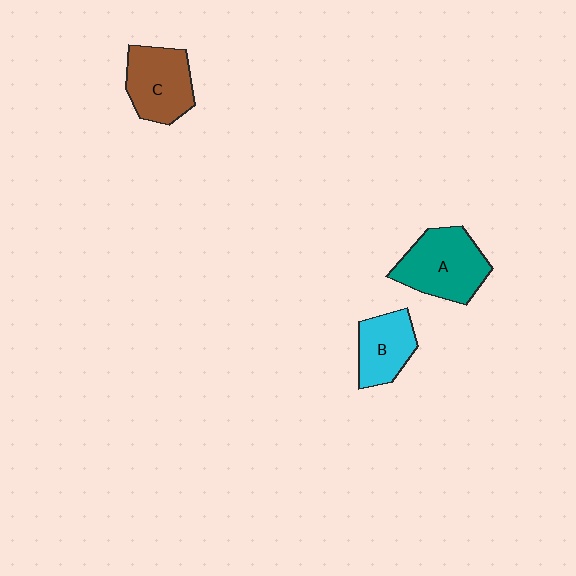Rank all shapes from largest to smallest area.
From largest to smallest: A (teal), C (brown), B (cyan).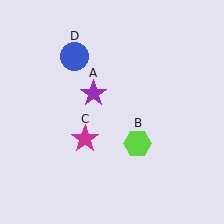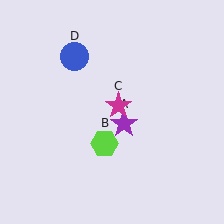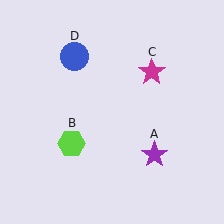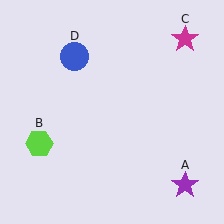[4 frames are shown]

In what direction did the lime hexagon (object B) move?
The lime hexagon (object B) moved left.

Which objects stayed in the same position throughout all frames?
Blue circle (object D) remained stationary.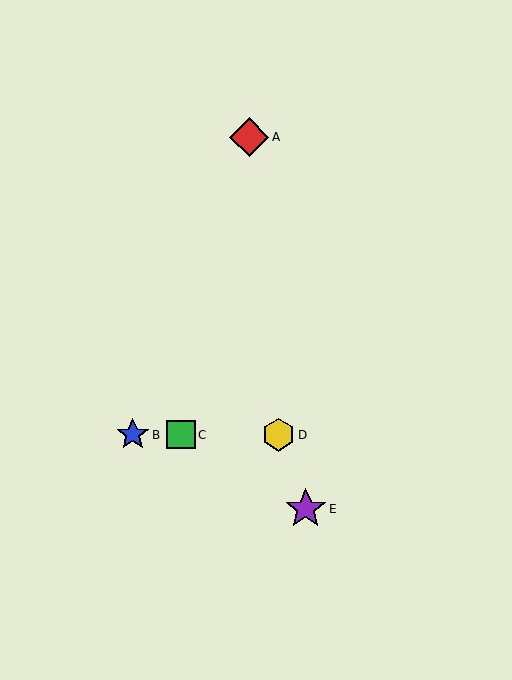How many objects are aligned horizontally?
3 objects (B, C, D) are aligned horizontally.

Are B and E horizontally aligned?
No, B is at y≈435 and E is at y≈509.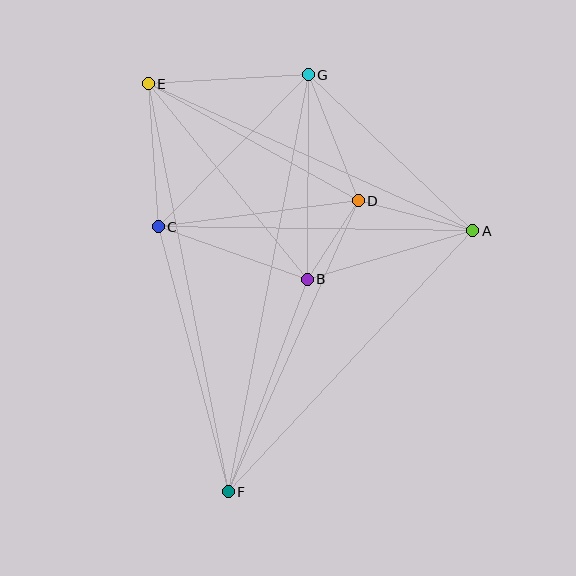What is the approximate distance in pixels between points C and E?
The distance between C and E is approximately 143 pixels.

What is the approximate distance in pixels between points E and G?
The distance between E and G is approximately 160 pixels.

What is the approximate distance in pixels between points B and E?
The distance between B and E is approximately 252 pixels.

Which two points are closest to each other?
Points B and D are closest to each other.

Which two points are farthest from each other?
Points F and G are farthest from each other.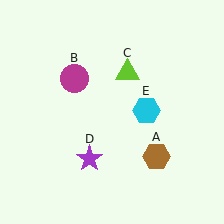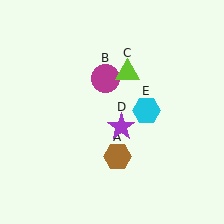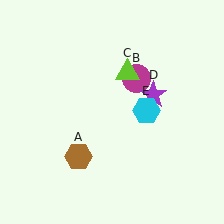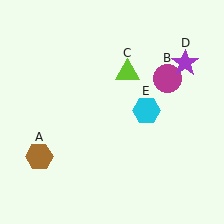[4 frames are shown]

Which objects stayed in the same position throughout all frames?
Lime triangle (object C) and cyan hexagon (object E) remained stationary.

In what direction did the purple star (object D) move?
The purple star (object D) moved up and to the right.